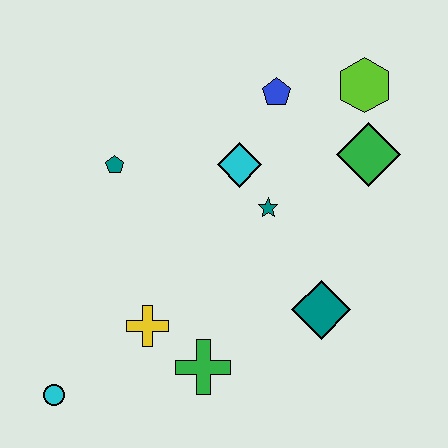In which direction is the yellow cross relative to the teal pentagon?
The yellow cross is below the teal pentagon.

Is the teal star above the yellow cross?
Yes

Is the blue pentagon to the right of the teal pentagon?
Yes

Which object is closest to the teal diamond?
The teal star is closest to the teal diamond.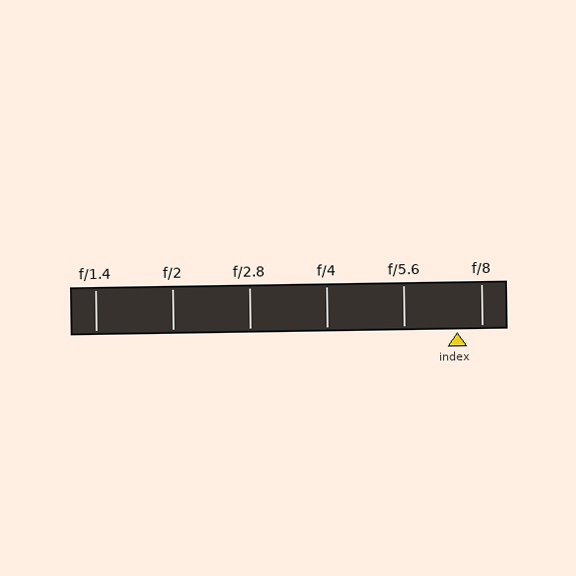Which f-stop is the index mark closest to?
The index mark is closest to f/8.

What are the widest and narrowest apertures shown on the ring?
The widest aperture shown is f/1.4 and the narrowest is f/8.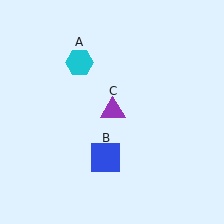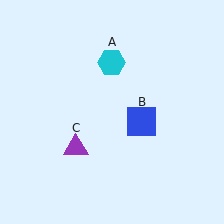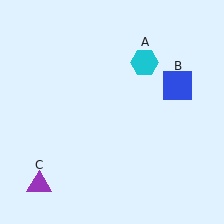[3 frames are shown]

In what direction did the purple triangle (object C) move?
The purple triangle (object C) moved down and to the left.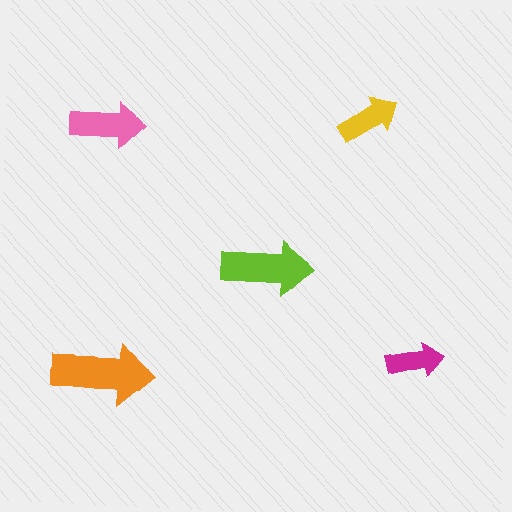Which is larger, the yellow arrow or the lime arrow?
The lime one.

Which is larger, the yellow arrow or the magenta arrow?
The yellow one.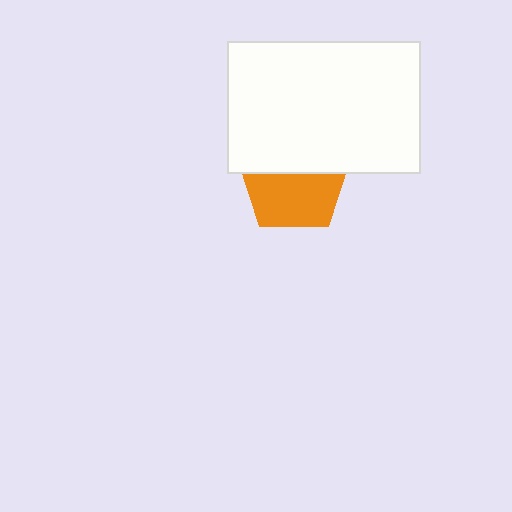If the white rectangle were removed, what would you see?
You would see the complete orange pentagon.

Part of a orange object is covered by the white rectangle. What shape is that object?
It is a pentagon.